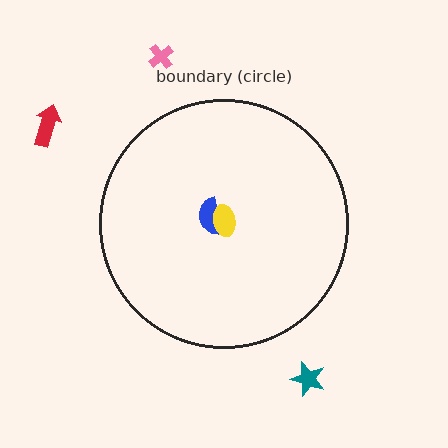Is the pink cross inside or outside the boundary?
Outside.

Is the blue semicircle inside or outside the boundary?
Inside.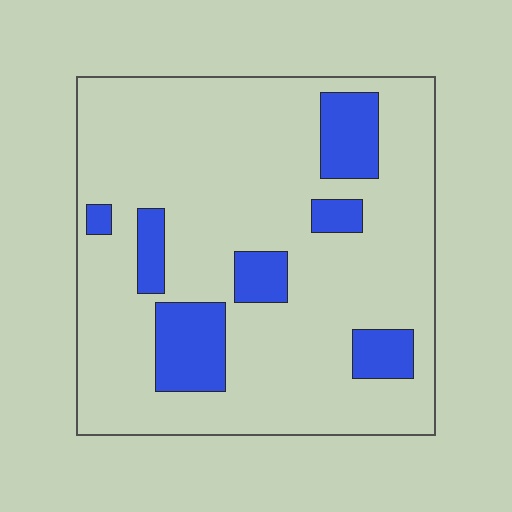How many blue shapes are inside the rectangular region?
7.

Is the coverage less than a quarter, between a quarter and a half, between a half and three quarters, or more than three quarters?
Less than a quarter.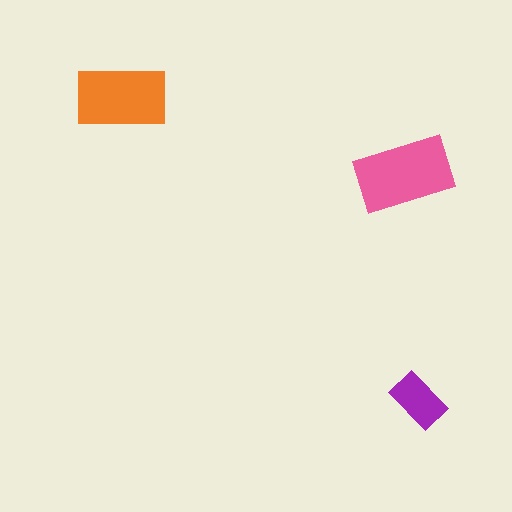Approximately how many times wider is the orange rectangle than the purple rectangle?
About 1.5 times wider.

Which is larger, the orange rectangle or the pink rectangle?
The pink one.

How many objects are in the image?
There are 3 objects in the image.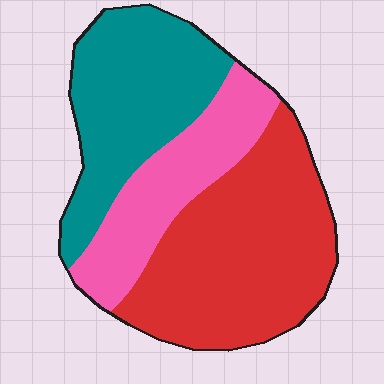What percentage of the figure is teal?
Teal covers about 30% of the figure.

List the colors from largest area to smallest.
From largest to smallest: red, teal, pink.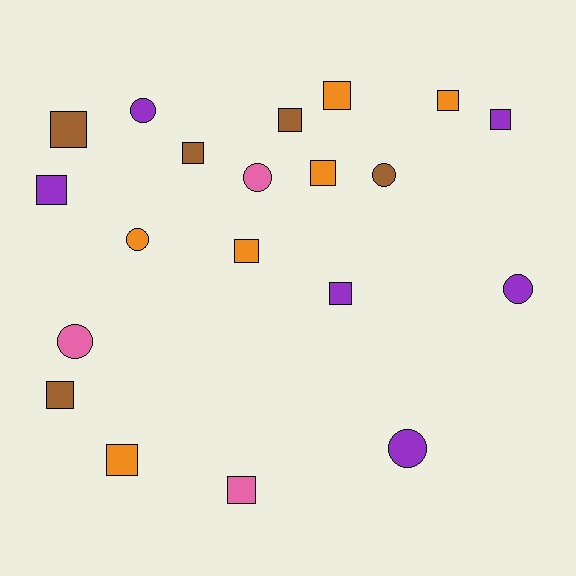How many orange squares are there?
There are 5 orange squares.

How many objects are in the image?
There are 20 objects.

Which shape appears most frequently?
Square, with 13 objects.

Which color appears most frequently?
Orange, with 6 objects.